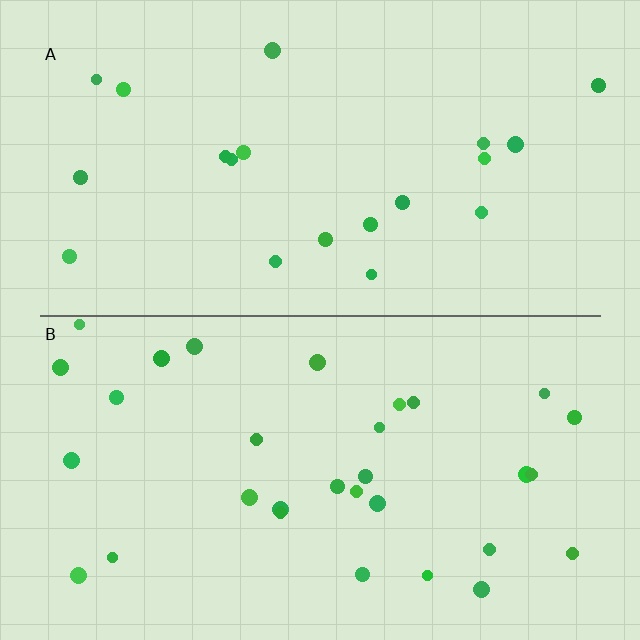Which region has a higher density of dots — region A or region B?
B (the bottom).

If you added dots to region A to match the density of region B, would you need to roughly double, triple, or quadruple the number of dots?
Approximately double.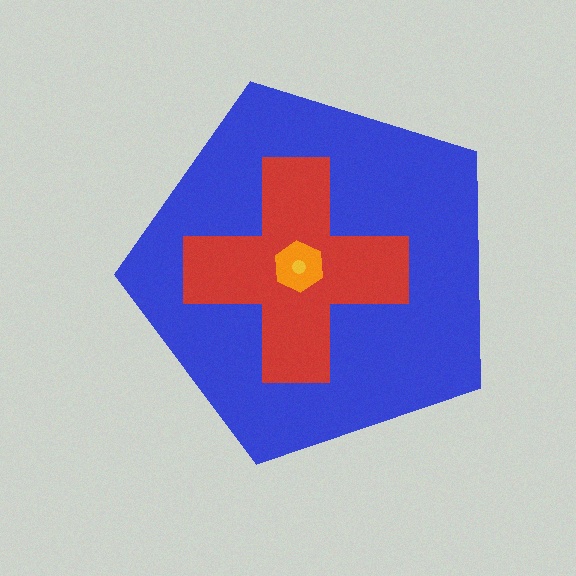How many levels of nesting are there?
4.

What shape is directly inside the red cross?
The orange hexagon.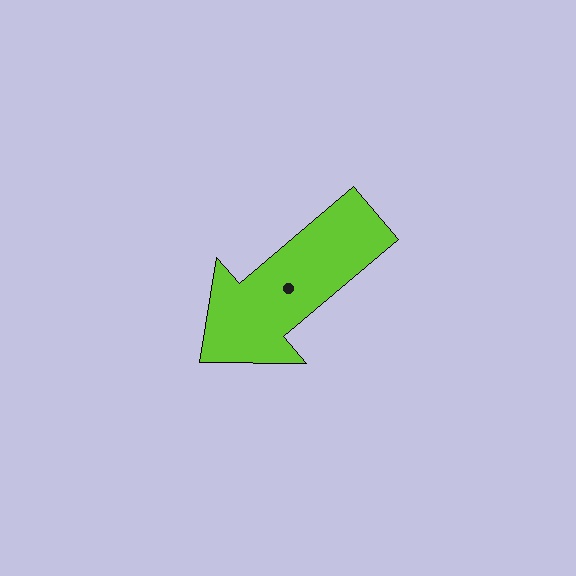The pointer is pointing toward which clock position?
Roughly 8 o'clock.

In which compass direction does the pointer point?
Southwest.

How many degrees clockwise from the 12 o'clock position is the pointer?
Approximately 230 degrees.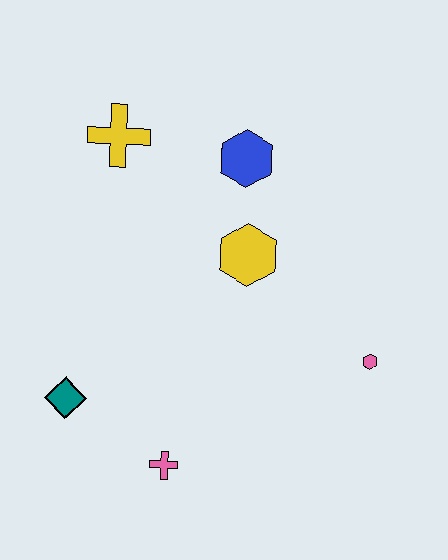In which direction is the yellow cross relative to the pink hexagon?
The yellow cross is to the left of the pink hexagon.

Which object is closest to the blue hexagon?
The yellow hexagon is closest to the blue hexagon.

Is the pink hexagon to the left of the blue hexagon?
No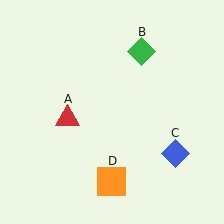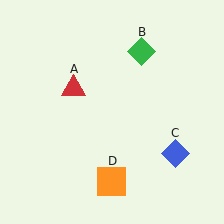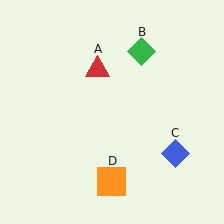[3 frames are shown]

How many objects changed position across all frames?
1 object changed position: red triangle (object A).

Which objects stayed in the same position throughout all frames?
Green diamond (object B) and blue diamond (object C) and orange square (object D) remained stationary.